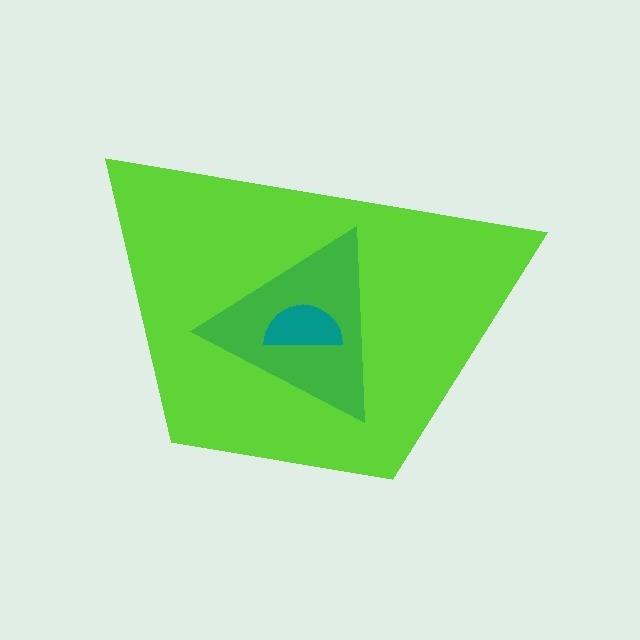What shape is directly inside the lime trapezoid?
The green triangle.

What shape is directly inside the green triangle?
The teal semicircle.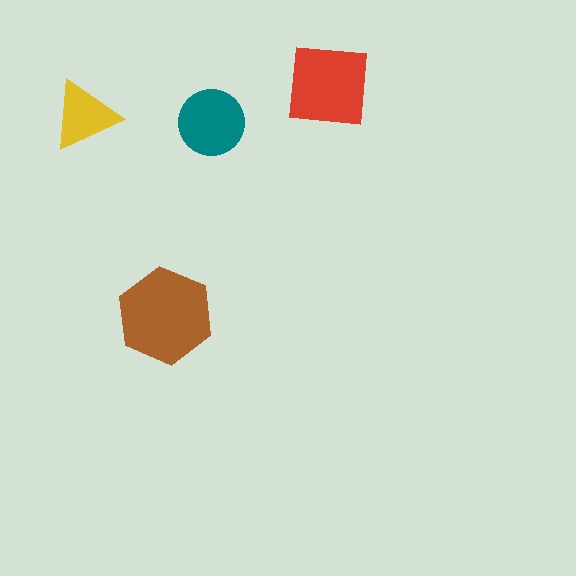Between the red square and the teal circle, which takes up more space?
The red square.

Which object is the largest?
The brown hexagon.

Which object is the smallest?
The yellow triangle.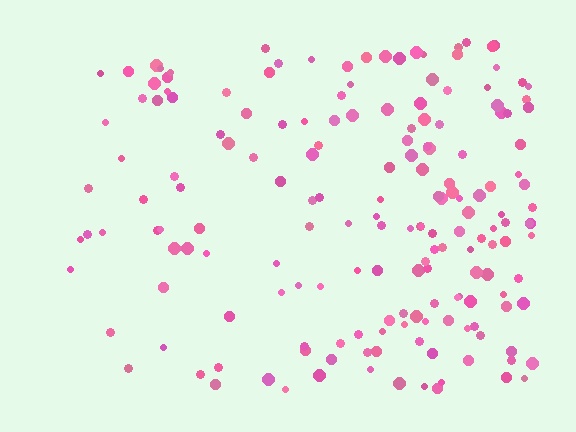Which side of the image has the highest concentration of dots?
The right.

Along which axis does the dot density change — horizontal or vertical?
Horizontal.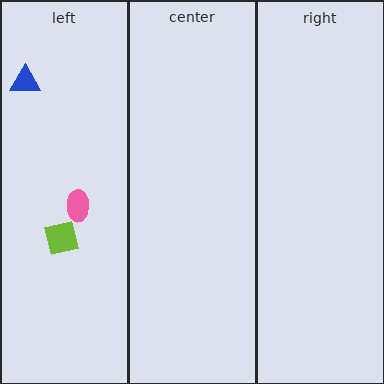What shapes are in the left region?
The pink ellipse, the lime square, the blue triangle.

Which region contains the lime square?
The left region.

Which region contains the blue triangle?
The left region.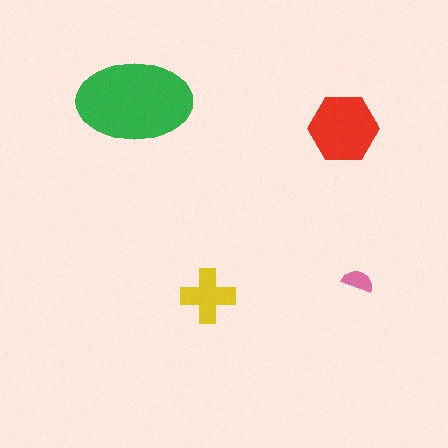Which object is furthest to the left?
The green ellipse is leftmost.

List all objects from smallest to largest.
The pink semicircle, the yellow cross, the red hexagon, the green ellipse.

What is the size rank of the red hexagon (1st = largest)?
2nd.